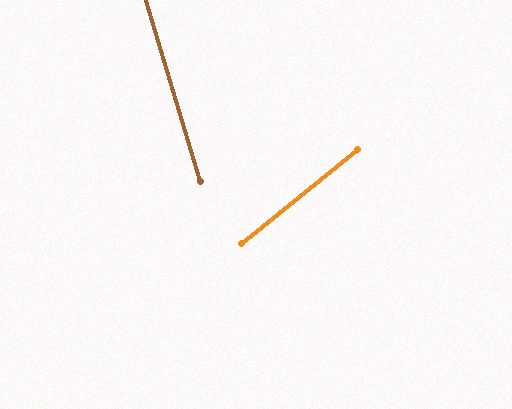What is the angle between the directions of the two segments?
Approximately 68 degrees.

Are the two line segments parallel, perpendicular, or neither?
Neither parallel nor perpendicular — they differ by about 68°.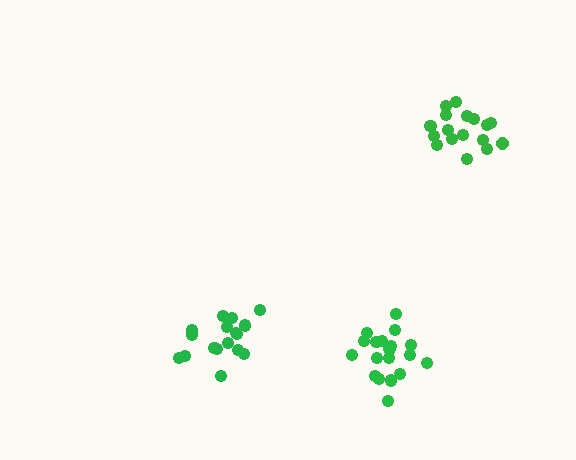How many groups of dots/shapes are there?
There are 3 groups.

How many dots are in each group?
Group 1: 17 dots, Group 2: 19 dots, Group 3: 17 dots (53 total).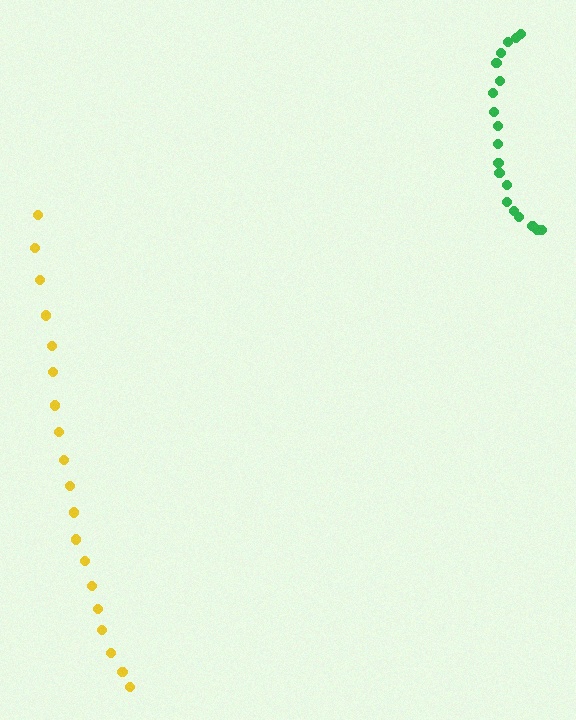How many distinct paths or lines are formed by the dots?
There are 2 distinct paths.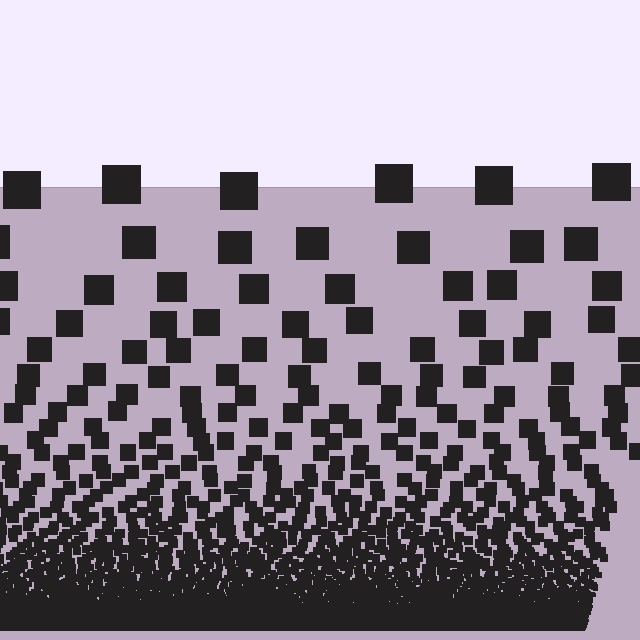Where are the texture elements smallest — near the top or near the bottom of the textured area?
Near the bottom.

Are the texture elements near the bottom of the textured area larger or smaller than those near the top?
Smaller. The gradient is inverted — elements near the bottom are smaller and denser.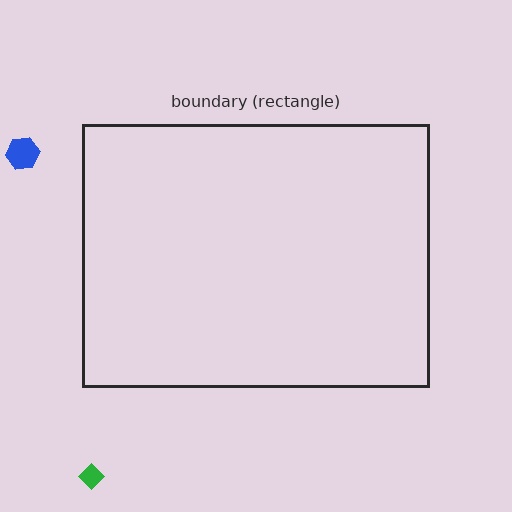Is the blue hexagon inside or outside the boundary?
Outside.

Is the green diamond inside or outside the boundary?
Outside.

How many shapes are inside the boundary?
0 inside, 2 outside.